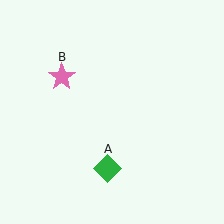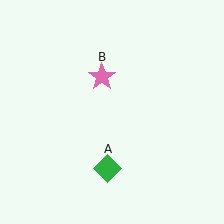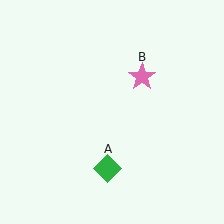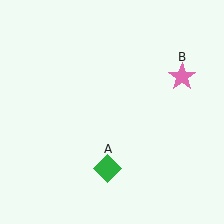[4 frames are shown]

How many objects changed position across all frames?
1 object changed position: pink star (object B).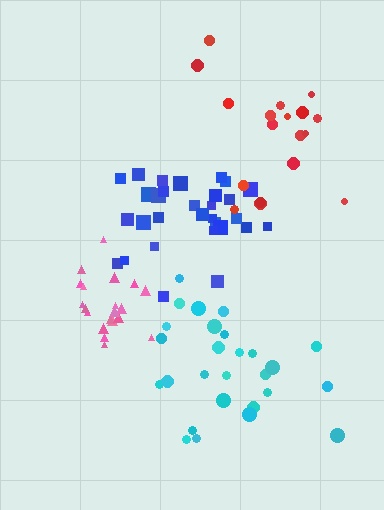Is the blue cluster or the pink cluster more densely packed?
Pink.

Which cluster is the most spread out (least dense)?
Red.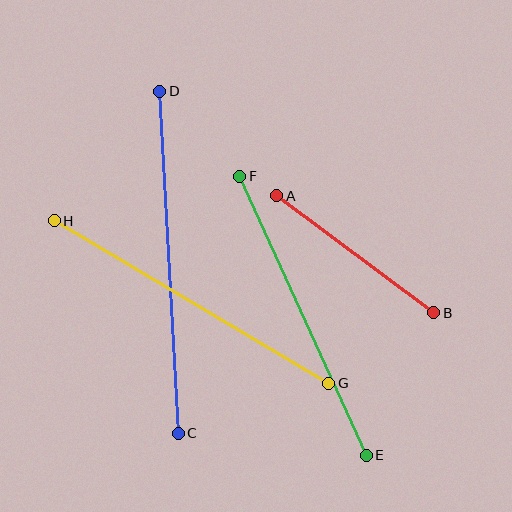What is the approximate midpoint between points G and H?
The midpoint is at approximately (191, 302) pixels.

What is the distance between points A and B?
The distance is approximately 196 pixels.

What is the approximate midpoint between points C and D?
The midpoint is at approximately (169, 262) pixels.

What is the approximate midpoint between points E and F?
The midpoint is at approximately (303, 316) pixels.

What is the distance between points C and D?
The distance is approximately 343 pixels.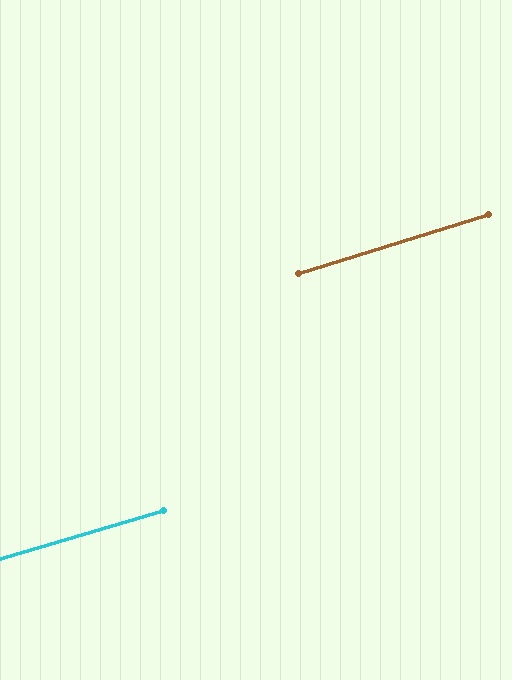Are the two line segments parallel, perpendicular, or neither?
Parallel — their directions differ by only 0.7°.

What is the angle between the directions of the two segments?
Approximately 1 degree.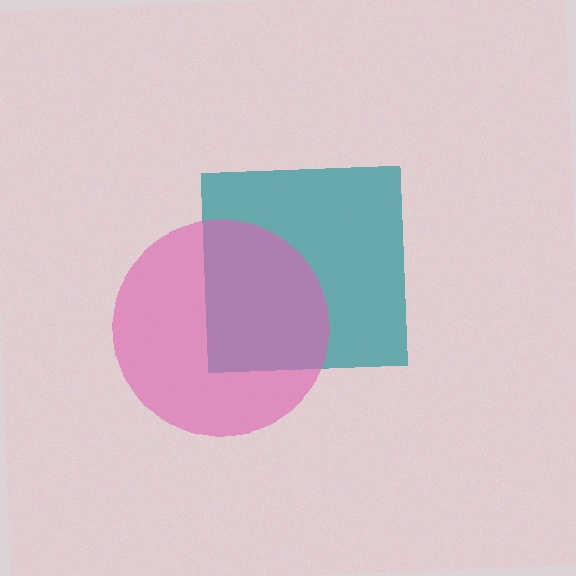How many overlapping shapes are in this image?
There are 2 overlapping shapes in the image.